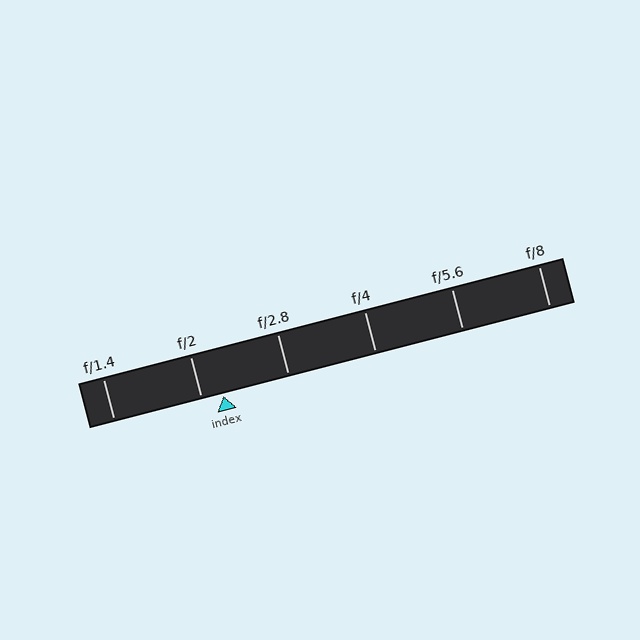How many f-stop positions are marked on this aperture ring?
There are 6 f-stop positions marked.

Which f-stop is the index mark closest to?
The index mark is closest to f/2.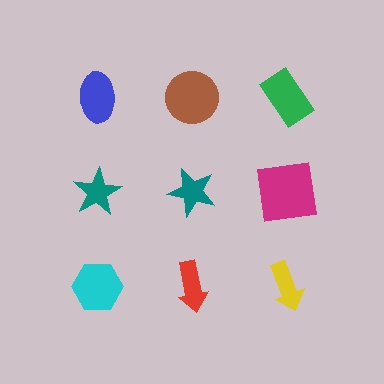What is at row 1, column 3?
A green rectangle.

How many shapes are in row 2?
3 shapes.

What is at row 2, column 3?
A magenta square.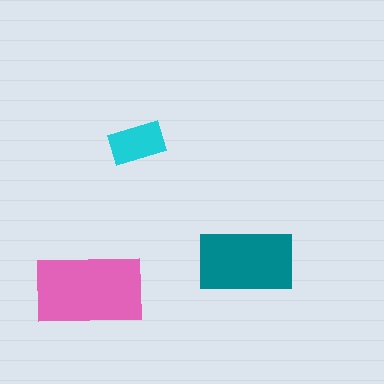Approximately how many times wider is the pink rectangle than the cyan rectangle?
About 2 times wider.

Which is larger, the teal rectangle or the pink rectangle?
The pink one.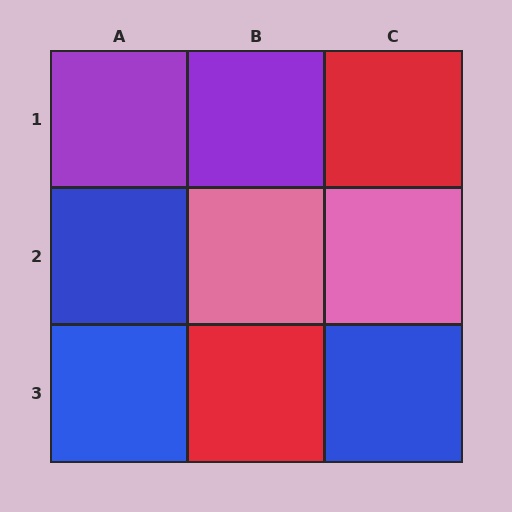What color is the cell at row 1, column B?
Purple.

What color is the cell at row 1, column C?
Red.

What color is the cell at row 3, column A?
Blue.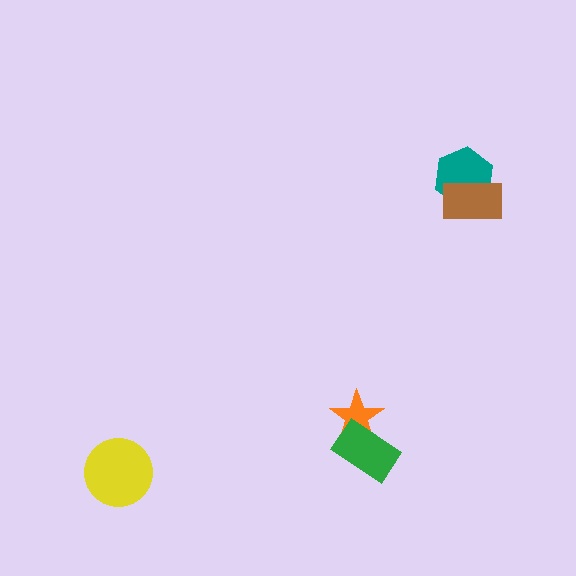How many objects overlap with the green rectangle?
1 object overlaps with the green rectangle.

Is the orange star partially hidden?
Yes, it is partially covered by another shape.